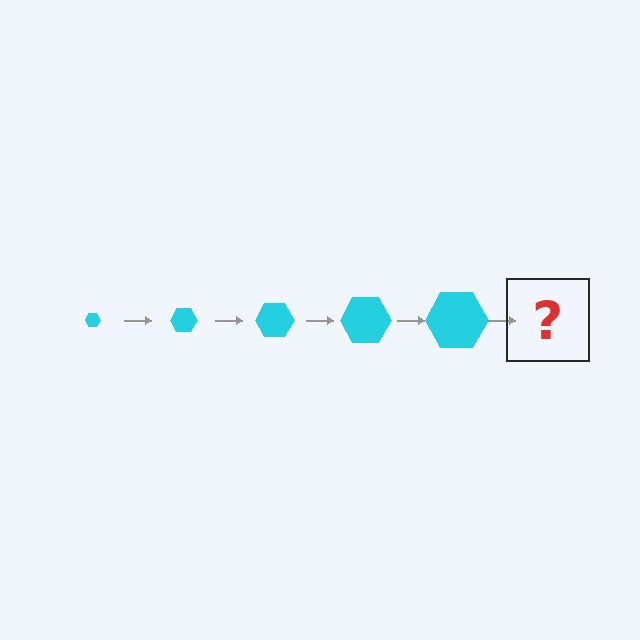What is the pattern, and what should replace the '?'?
The pattern is that the hexagon gets progressively larger each step. The '?' should be a cyan hexagon, larger than the previous one.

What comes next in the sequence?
The next element should be a cyan hexagon, larger than the previous one.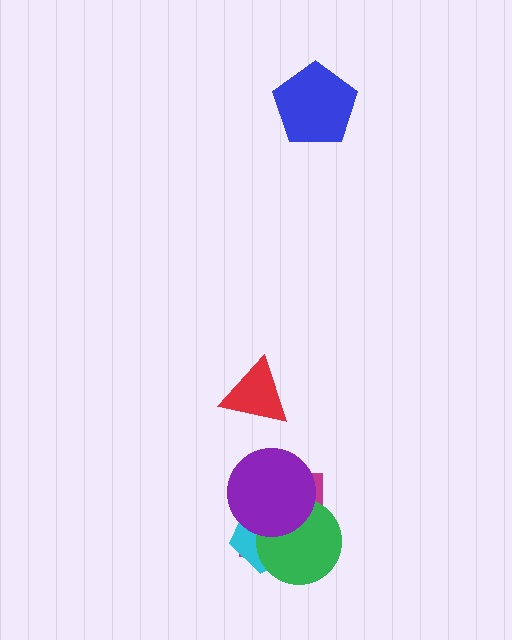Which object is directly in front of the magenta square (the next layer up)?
The cyan pentagon is directly in front of the magenta square.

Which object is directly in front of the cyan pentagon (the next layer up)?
The green circle is directly in front of the cyan pentagon.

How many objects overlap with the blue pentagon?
0 objects overlap with the blue pentagon.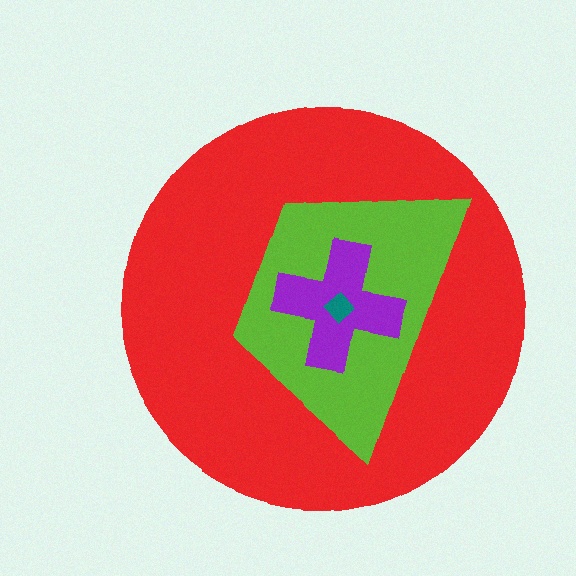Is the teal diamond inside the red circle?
Yes.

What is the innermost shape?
The teal diamond.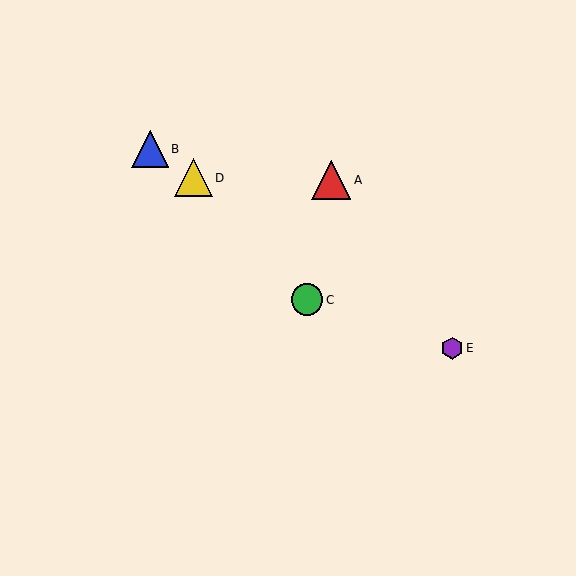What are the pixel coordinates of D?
Object D is at (193, 178).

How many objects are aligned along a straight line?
3 objects (B, D, E) are aligned along a straight line.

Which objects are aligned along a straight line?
Objects B, D, E are aligned along a straight line.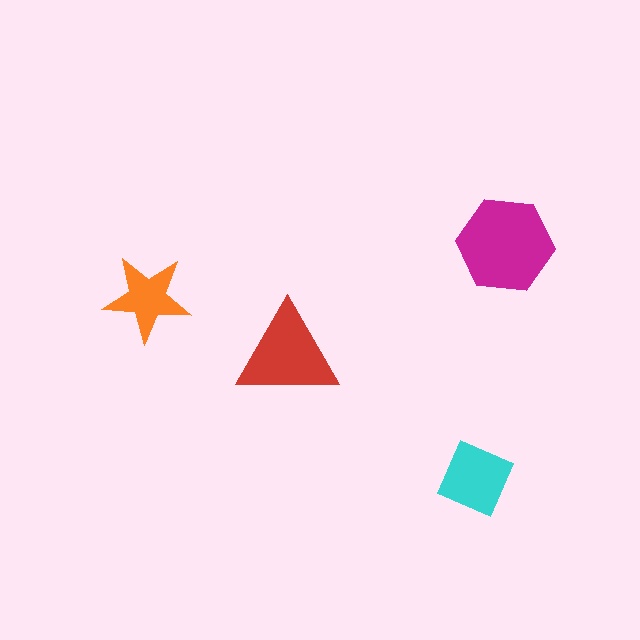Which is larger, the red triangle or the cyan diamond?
The red triangle.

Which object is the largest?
The magenta hexagon.